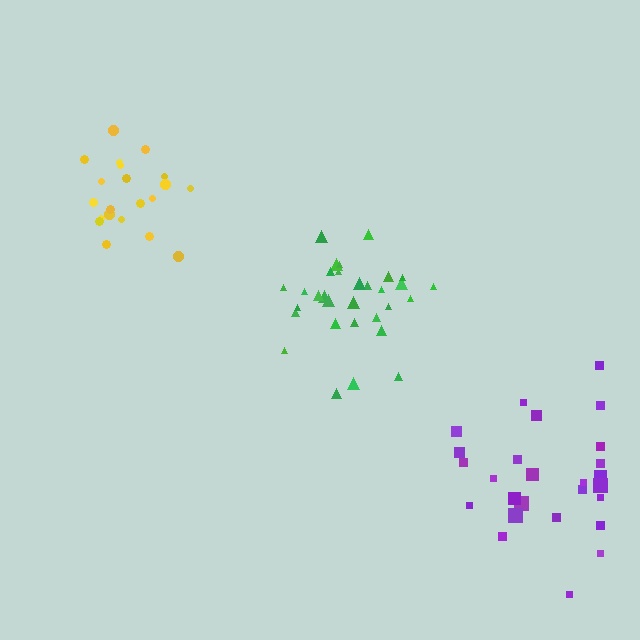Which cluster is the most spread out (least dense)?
Purple.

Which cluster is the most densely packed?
Yellow.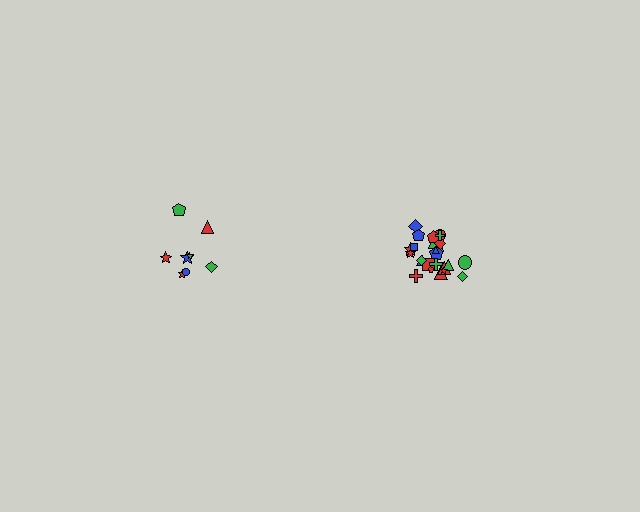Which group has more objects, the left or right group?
The right group.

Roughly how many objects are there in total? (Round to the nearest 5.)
Roughly 35 objects in total.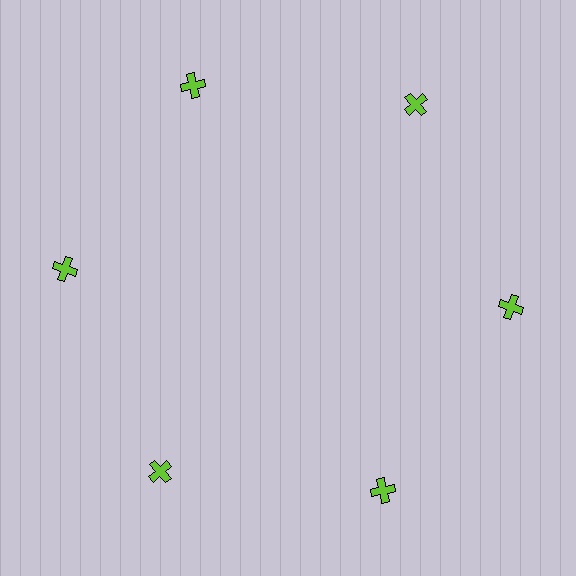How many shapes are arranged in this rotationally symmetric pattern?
There are 6 shapes, arranged in 6 groups of 1.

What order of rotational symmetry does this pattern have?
This pattern has 6-fold rotational symmetry.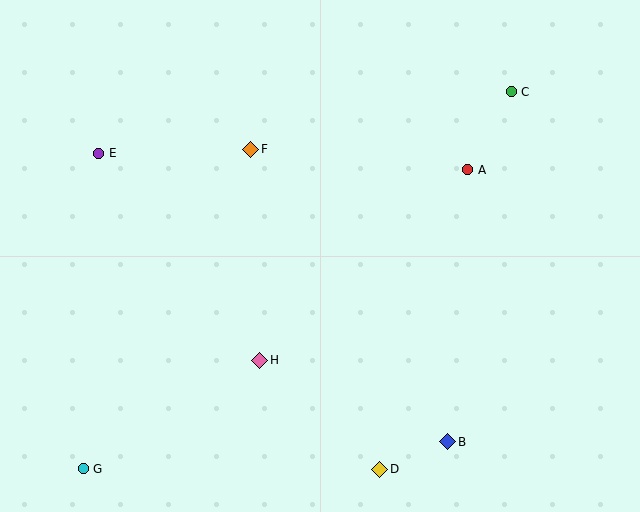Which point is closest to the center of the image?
Point H at (260, 360) is closest to the center.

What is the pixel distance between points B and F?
The distance between B and F is 353 pixels.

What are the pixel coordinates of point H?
Point H is at (260, 360).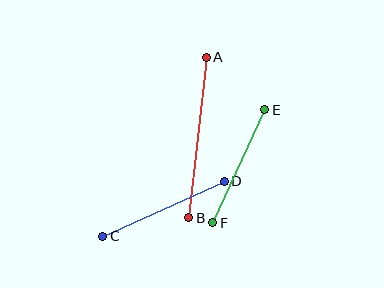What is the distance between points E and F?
The distance is approximately 125 pixels.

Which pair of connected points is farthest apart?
Points A and B are farthest apart.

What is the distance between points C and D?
The distance is approximately 134 pixels.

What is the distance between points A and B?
The distance is approximately 162 pixels.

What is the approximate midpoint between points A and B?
The midpoint is at approximately (197, 138) pixels.